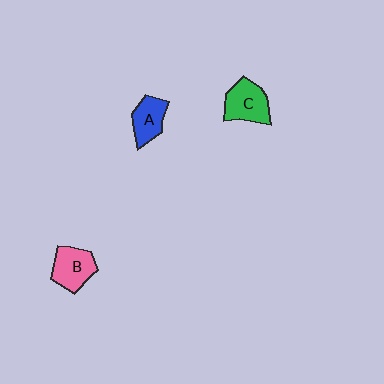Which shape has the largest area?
Shape C (green).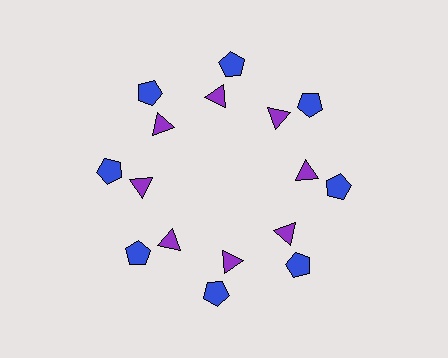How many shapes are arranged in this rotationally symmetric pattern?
There are 16 shapes, arranged in 8 groups of 2.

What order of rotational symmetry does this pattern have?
This pattern has 8-fold rotational symmetry.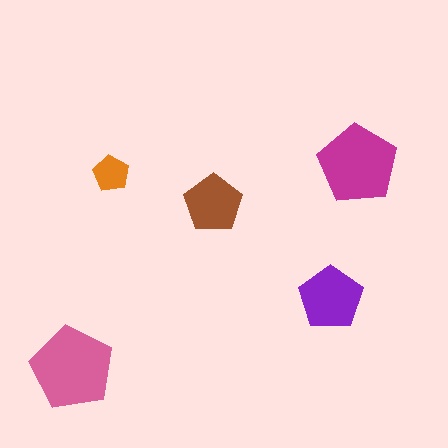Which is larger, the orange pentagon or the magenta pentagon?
The magenta one.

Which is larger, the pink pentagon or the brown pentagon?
The pink one.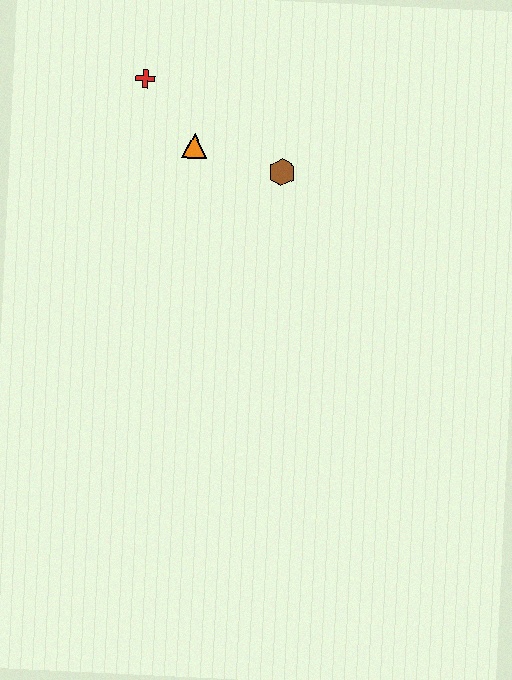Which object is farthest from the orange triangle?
The brown hexagon is farthest from the orange triangle.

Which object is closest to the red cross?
The orange triangle is closest to the red cross.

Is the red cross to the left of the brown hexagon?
Yes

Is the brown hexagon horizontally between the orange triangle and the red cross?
No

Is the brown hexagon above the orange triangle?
No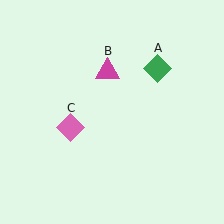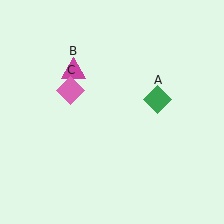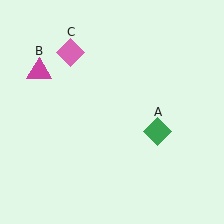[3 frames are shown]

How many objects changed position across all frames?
3 objects changed position: green diamond (object A), magenta triangle (object B), pink diamond (object C).